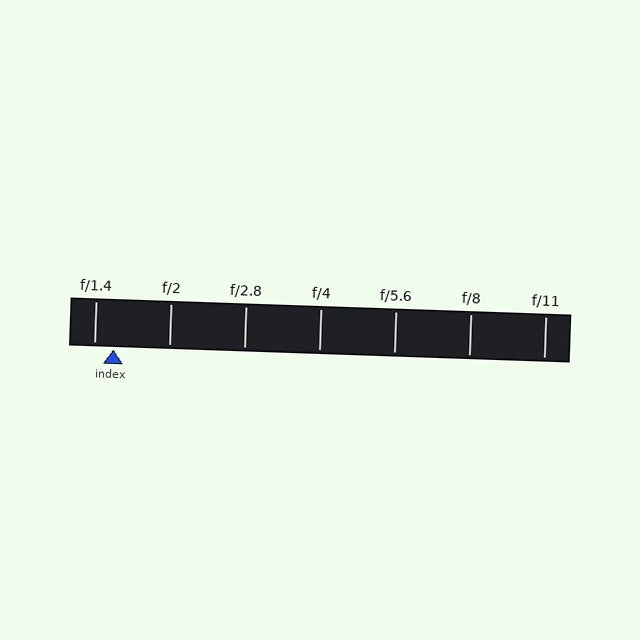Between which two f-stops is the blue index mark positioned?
The index mark is between f/1.4 and f/2.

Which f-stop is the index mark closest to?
The index mark is closest to f/1.4.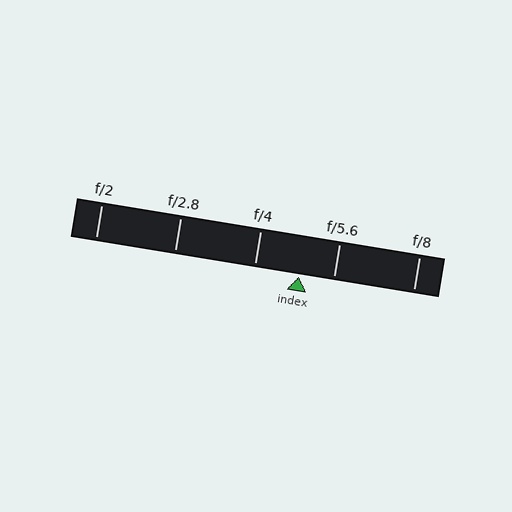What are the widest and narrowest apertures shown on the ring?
The widest aperture shown is f/2 and the narrowest is f/8.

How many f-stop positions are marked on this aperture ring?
There are 5 f-stop positions marked.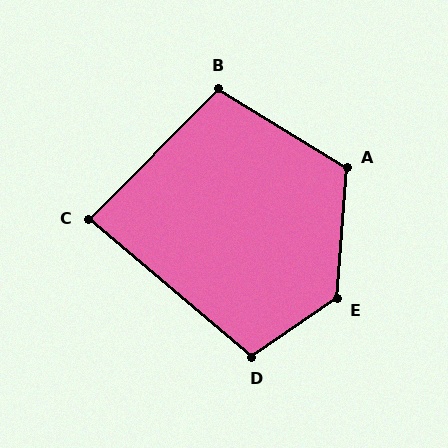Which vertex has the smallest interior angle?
C, at approximately 85 degrees.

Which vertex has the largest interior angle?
E, at approximately 128 degrees.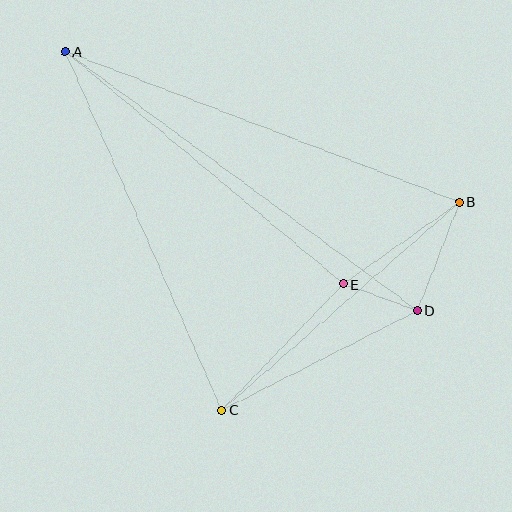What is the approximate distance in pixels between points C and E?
The distance between C and E is approximately 175 pixels.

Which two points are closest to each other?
Points D and E are closest to each other.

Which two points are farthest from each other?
Points A and D are farthest from each other.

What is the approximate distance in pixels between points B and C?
The distance between B and C is approximately 316 pixels.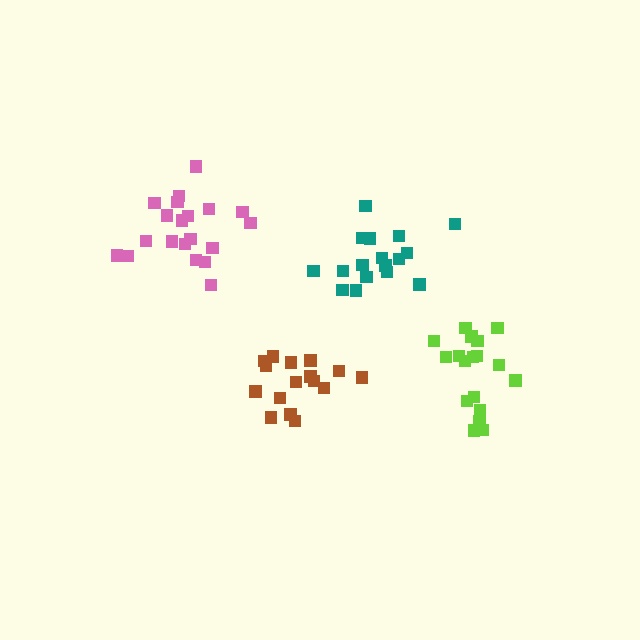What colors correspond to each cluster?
The clusters are colored: pink, teal, lime, brown.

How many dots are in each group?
Group 1: 20 dots, Group 2: 17 dots, Group 3: 18 dots, Group 4: 17 dots (72 total).